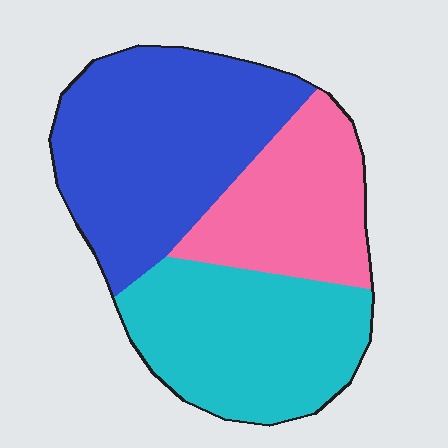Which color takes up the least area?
Pink, at roughly 25%.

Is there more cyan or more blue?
Blue.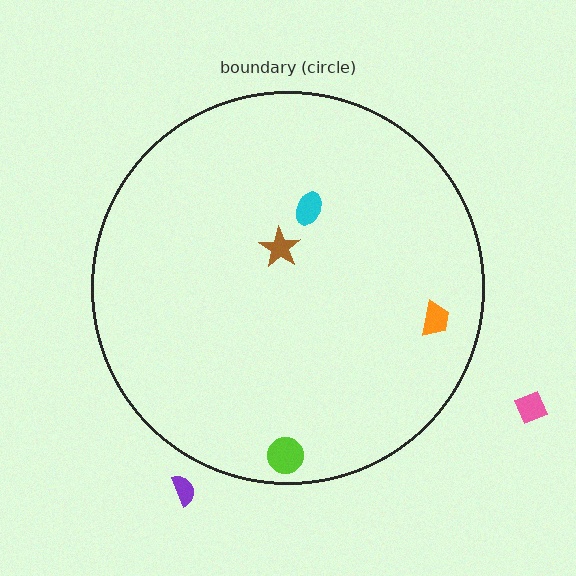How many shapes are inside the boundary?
4 inside, 2 outside.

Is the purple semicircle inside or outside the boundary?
Outside.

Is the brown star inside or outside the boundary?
Inside.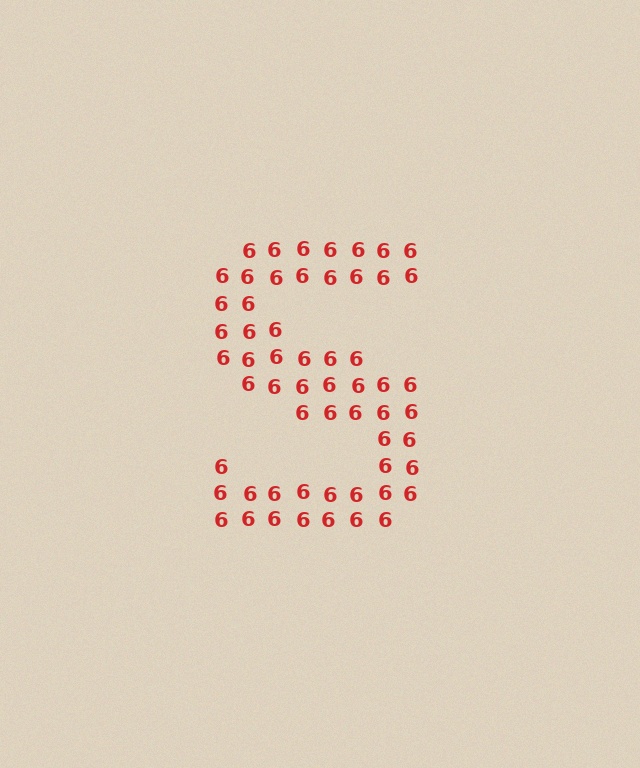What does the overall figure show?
The overall figure shows the letter S.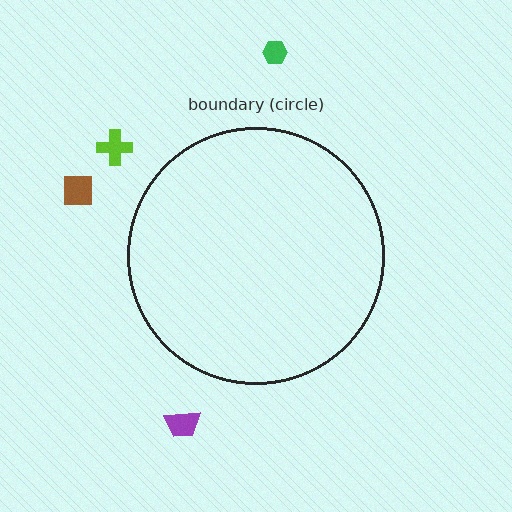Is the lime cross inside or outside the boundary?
Outside.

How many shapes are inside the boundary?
0 inside, 4 outside.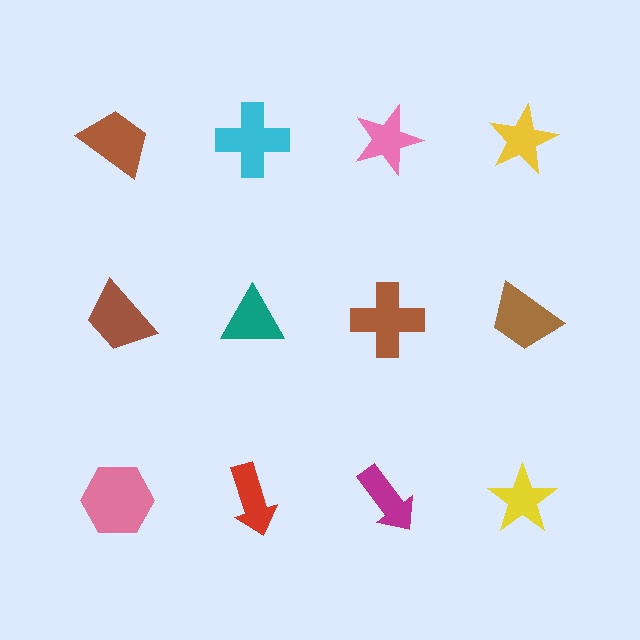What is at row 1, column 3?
A pink star.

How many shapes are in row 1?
4 shapes.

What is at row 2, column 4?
A brown trapezoid.